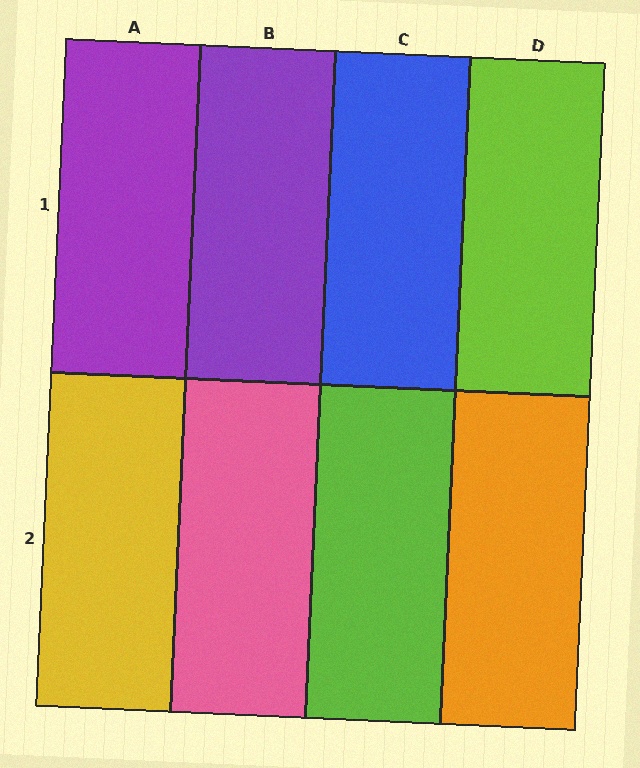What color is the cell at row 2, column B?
Pink.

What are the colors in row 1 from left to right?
Purple, purple, blue, lime.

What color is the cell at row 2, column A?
Yellow.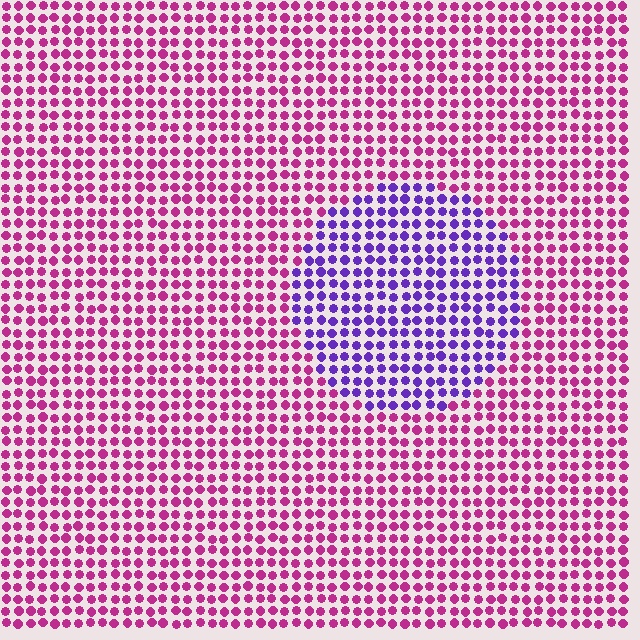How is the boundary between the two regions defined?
The boundary is defined purely by a slight shift in hue (about 55 degrees). Spacing, size, and orientation are identical on both sides.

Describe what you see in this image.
The image is filled with small magenta elements in a uniform arrangement. A circle-shaped region is visible where the elements are tinted to a slightly different hue, forming a subtle color boundary.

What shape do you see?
I see a circle.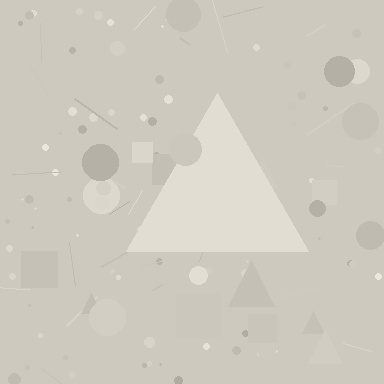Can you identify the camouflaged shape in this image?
The camouflaged shape is a triangle.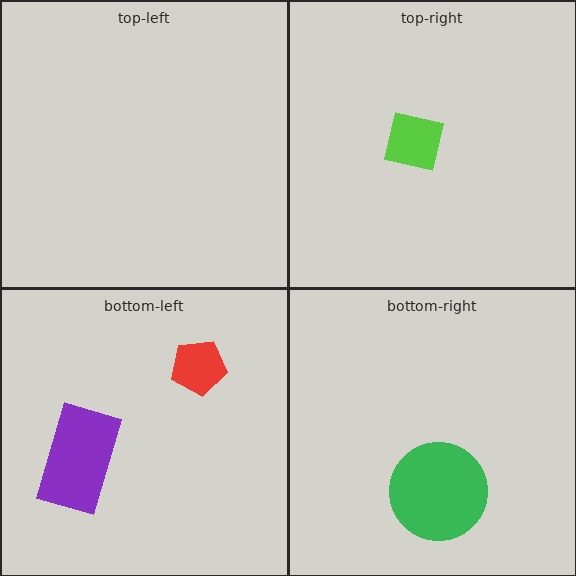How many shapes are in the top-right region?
1.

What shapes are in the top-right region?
The lime square.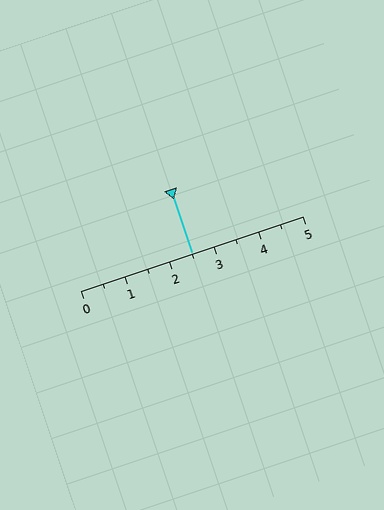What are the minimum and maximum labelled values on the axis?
The axis runs from 0 to 5.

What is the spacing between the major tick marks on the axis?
The major ticks are spaced 1 apart.